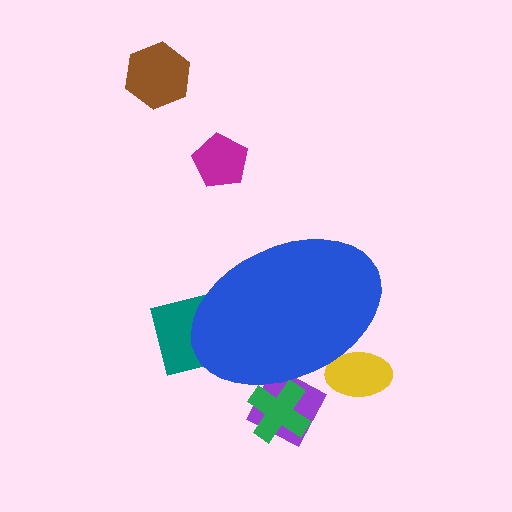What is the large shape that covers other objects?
A blue ellipse.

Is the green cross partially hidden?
Yes, the green cross is partially hidden behind the blue ellipse.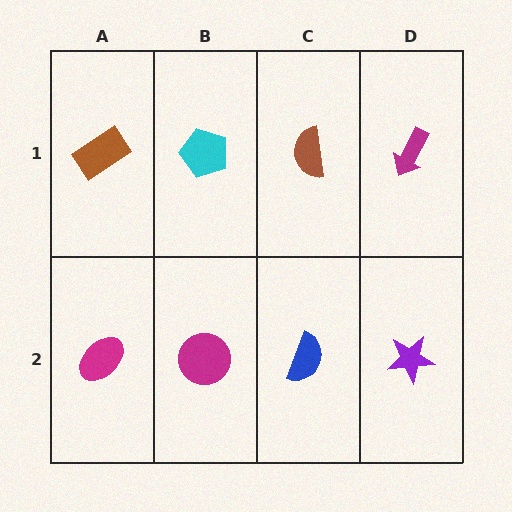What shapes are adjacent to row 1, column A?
A magenta ellipse (row 2, column A), a cyan pentagon (row 1, column B).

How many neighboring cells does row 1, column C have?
3.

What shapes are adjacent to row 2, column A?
A brown rectangle (row 1, column A), a magenta circle (row 2, column B).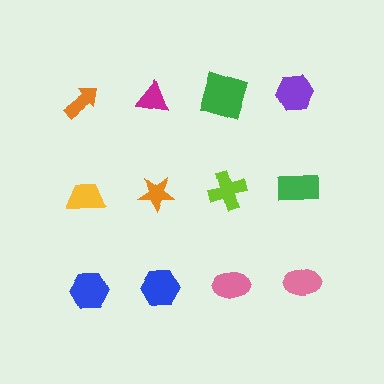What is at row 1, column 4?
A purple hexagon.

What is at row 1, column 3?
A green square.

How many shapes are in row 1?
4 shapes.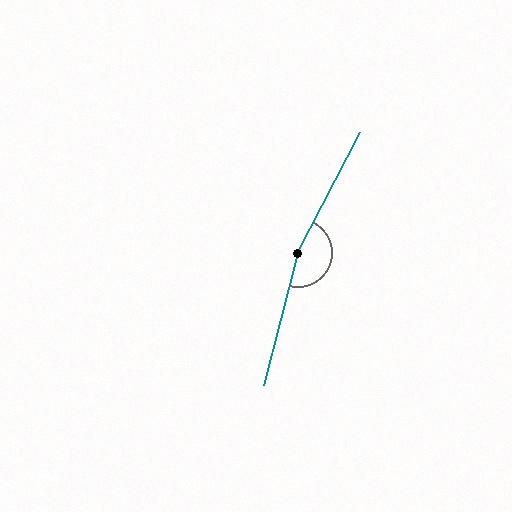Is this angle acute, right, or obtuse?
It is obtuse.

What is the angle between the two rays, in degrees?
Approximately 167 degrees.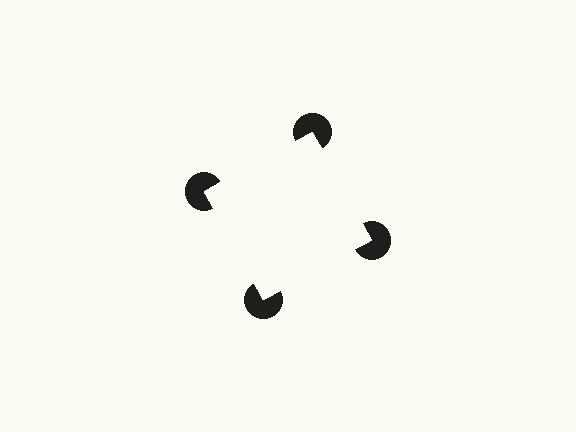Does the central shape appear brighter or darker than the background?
It typically appears slightly brighter than the background, even though no actual brightness change is drawn.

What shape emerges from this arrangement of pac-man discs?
An illusory square — its edges are inferred from the aligned wedge cuts in the pac-man discs, not physically drawn.